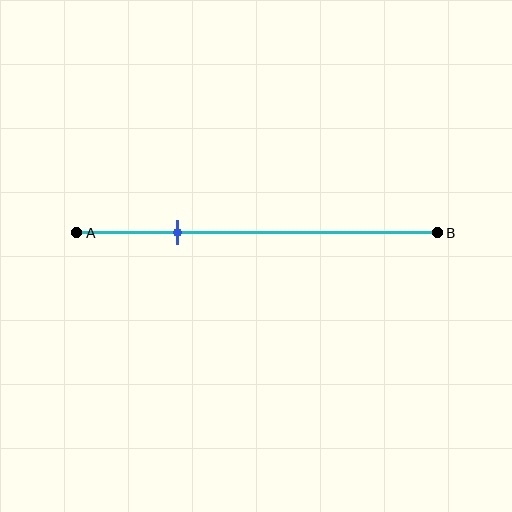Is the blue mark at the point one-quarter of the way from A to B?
No, the mark is at about 30% from A, not at the 25% one-quarter point.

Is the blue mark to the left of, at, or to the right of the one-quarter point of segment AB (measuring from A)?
The blue mark is to the right of the one-quarter point of segment AB.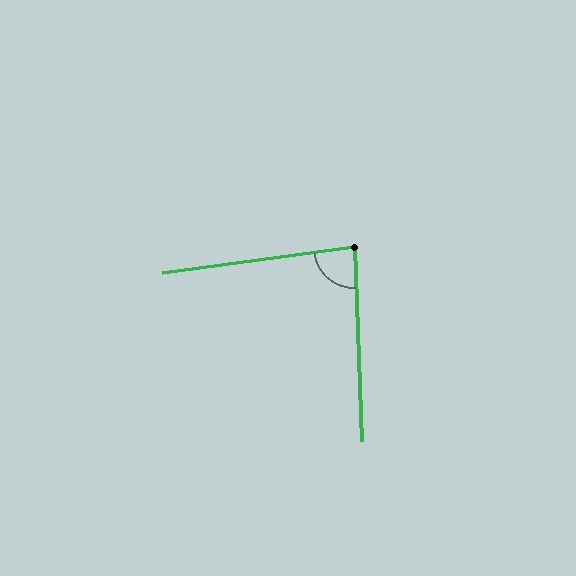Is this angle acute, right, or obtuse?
It is acute.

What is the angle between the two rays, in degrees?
Approximately 84 degrees.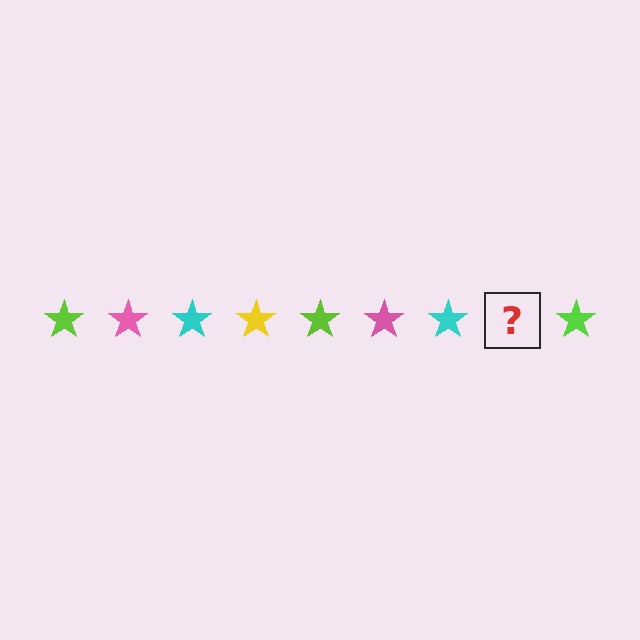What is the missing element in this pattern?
The missing element is a yellow star.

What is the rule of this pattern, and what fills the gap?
The rule is that the pattern cycles through lime, pink, cyan, yellow stars. The gap should be filled with a yellow star.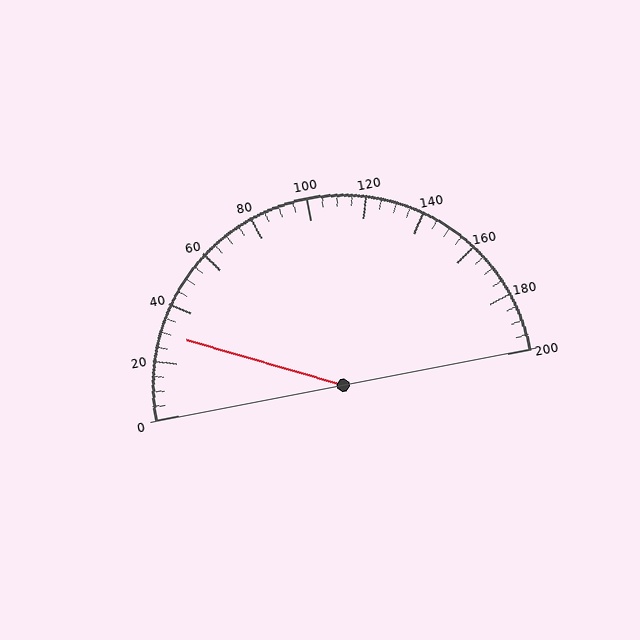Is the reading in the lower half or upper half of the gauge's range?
The reading is in the lower half of the range (0 to 200).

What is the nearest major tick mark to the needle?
The nearest major tick mark is 40.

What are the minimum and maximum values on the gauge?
The gauge ranges from 0 to 200.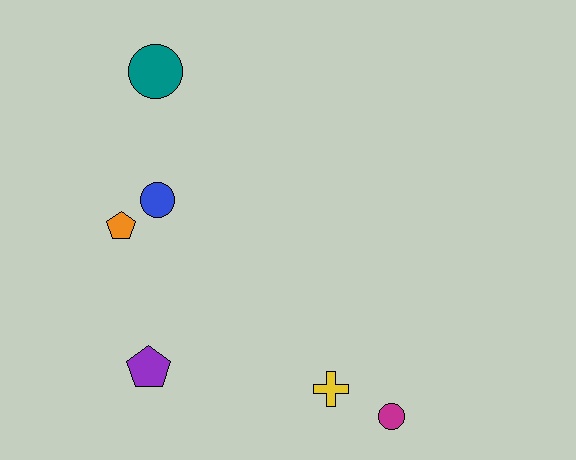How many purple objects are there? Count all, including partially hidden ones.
There is 1 purple object.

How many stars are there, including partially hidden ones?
There are no stars.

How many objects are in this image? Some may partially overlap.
There are 6 objects.